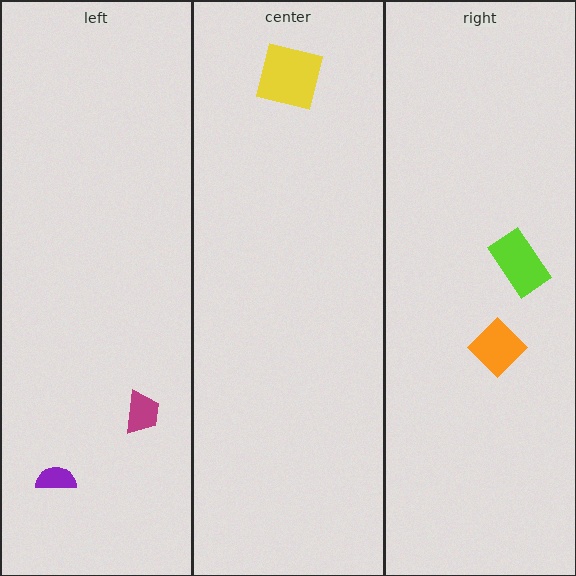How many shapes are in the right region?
2.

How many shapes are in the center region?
1.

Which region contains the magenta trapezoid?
The left region.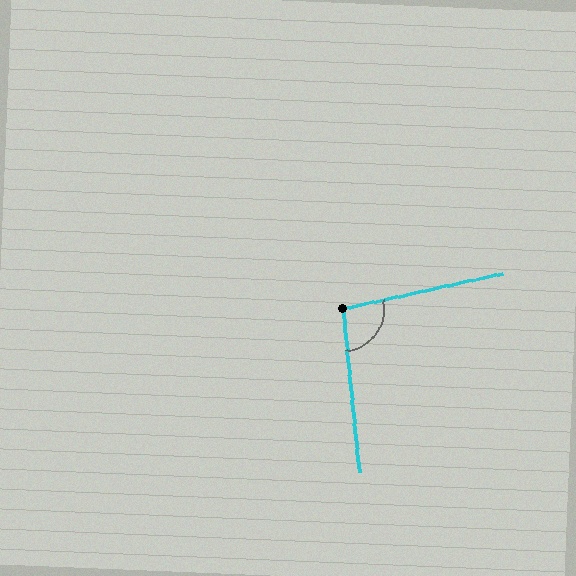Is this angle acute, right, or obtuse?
It is obtuse.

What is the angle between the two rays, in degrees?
Approximately 97 degrees.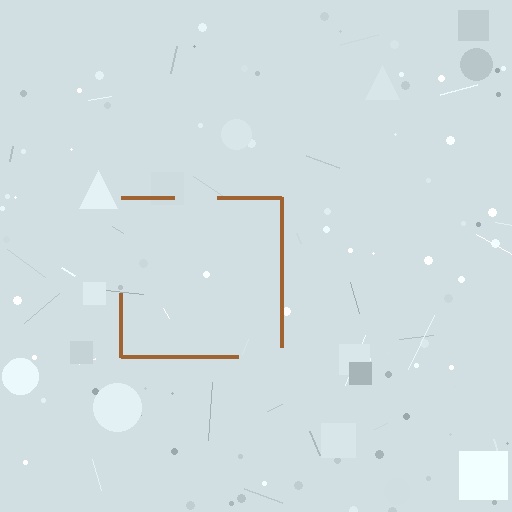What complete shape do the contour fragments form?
The contour fragments form a square.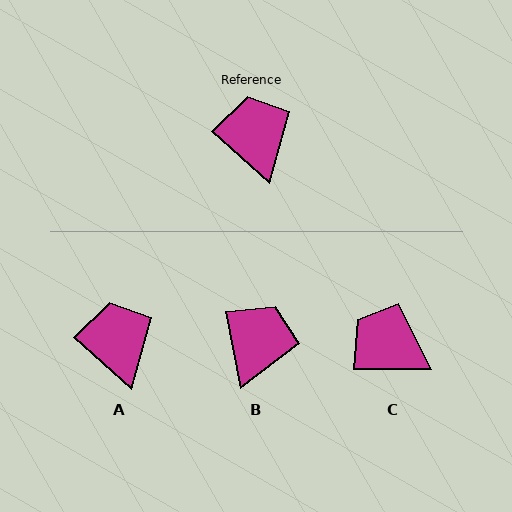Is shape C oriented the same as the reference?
No, it is off by about 42 degrees.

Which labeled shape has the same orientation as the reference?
A.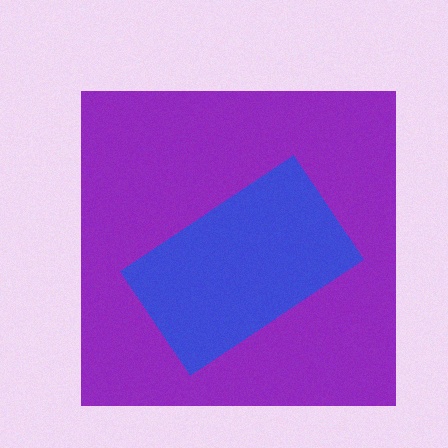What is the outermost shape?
The purple square.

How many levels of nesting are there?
2.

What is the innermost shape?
The blue rectangle.